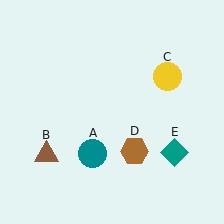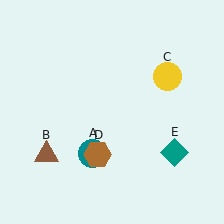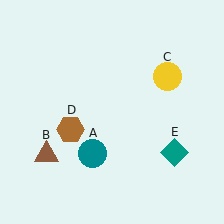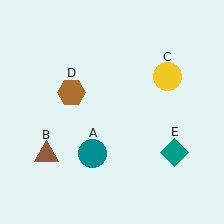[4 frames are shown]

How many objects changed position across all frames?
1 object changed position: brown hexagon (object D).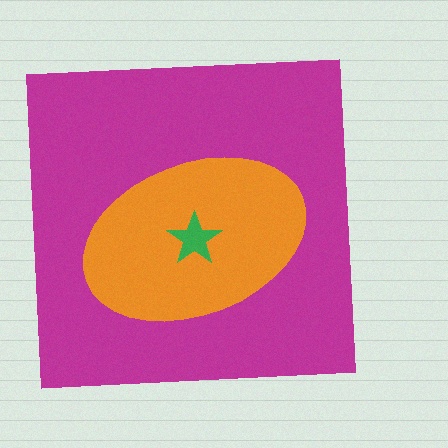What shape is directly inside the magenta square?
The orange ellipse.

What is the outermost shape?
The magenta square.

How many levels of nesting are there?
3.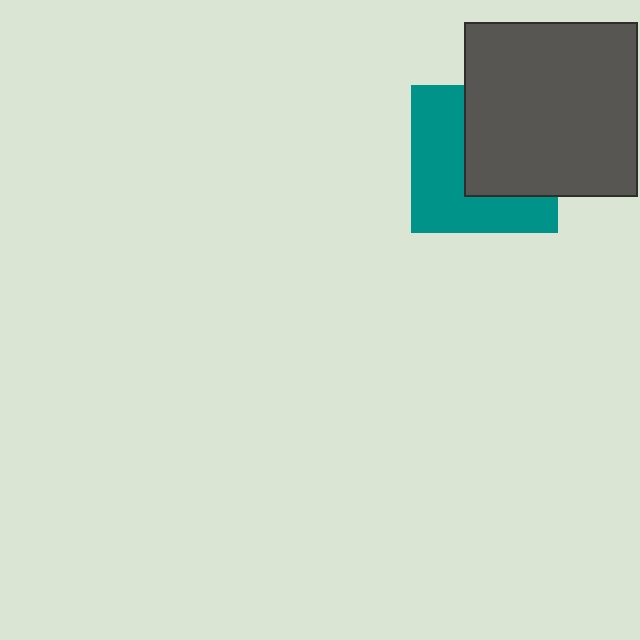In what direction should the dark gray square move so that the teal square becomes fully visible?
The dark gray square should move right. That is the shortest direction to clear the overlap and leave the teal square fully visible.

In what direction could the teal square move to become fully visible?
The teal square could move left. That would shift it out from behind the dark gray square entirely.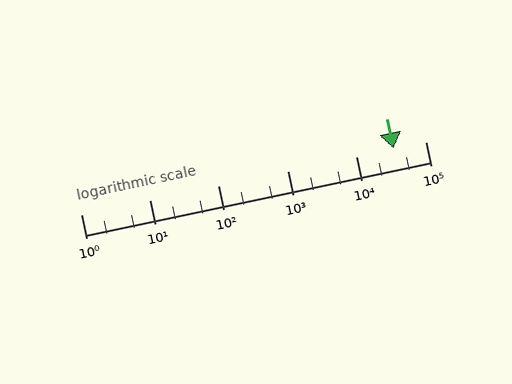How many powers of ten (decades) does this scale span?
The scale spans 5 decades, from 1 to 100000.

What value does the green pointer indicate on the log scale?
The pointer indicates approximately 34000.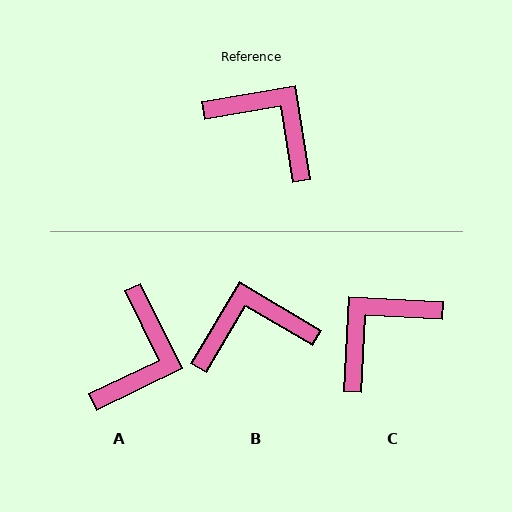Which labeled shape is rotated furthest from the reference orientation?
C, about 78 degrees away.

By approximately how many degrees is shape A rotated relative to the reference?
Approximately 74 degrees clockwise.